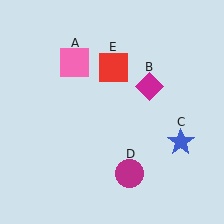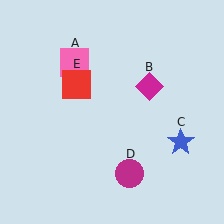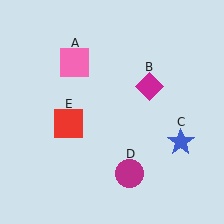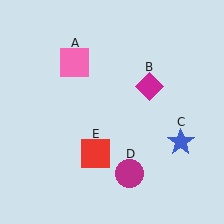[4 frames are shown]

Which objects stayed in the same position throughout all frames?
Pink square (object A) and magenta diamond (object B) and blue star (object C) and magenta circle (object D) remained stationary.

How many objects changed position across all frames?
1 object changed position: red square (object E).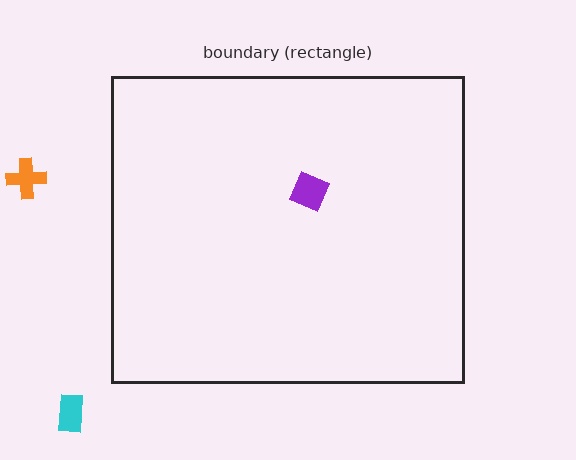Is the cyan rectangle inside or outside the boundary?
Outside.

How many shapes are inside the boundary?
1 inside, 2 outside.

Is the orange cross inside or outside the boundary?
Outside.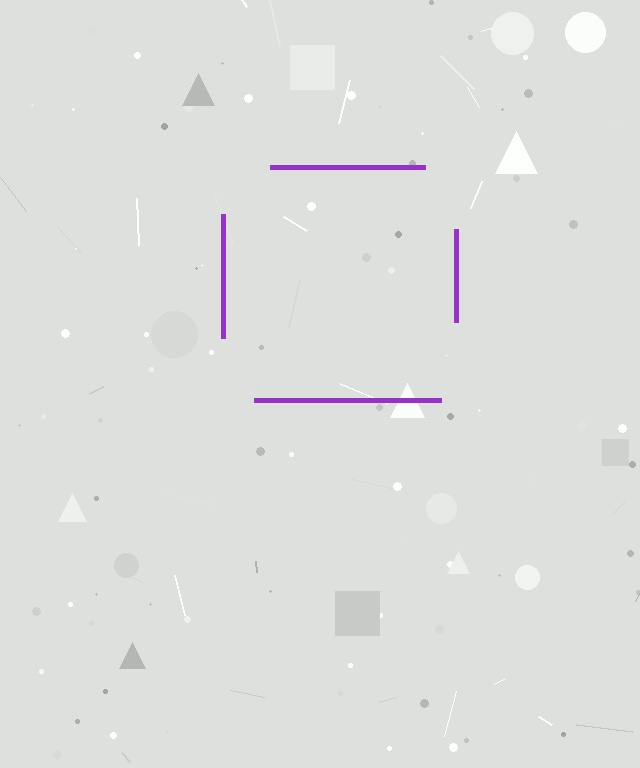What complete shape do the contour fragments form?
The contour fragments form a square.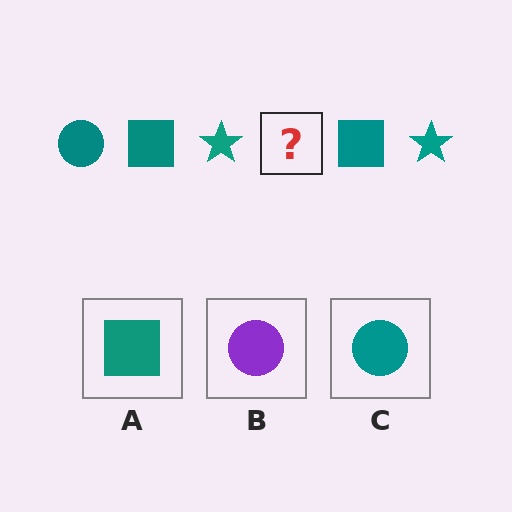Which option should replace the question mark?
Option C.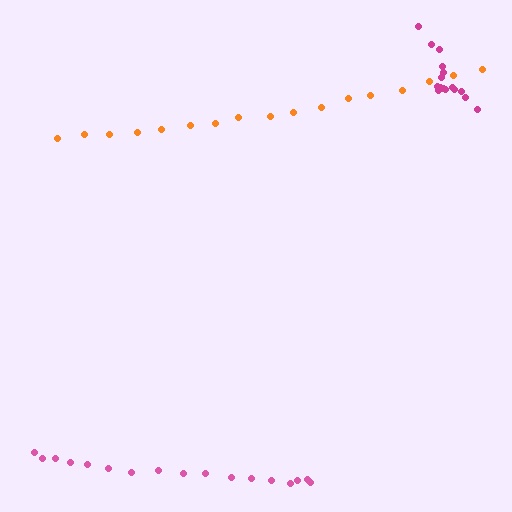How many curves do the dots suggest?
There are 3 distinct paths.